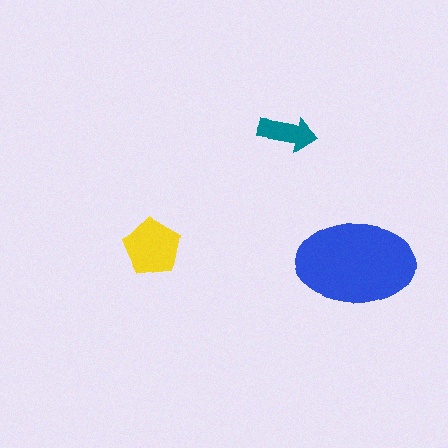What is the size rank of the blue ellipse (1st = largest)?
1st.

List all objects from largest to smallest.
The blue ellipse, the yellow pentagon, the teal arrow.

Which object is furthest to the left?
The yellow pentagon is leftmost.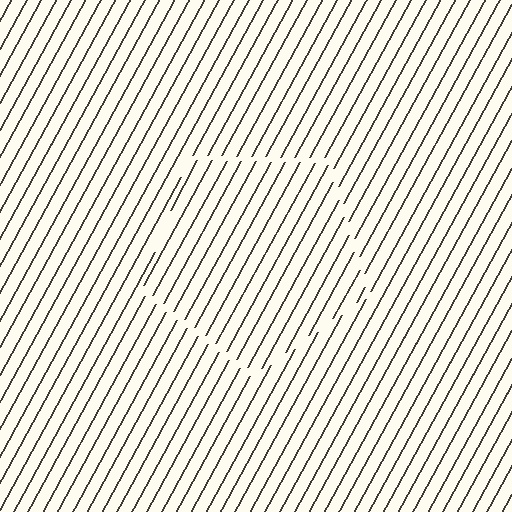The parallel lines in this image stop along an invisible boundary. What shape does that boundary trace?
An illusory pentagon. The interior of the shape contains the same grating, shifted by half a period — the contour is defined by the phase discontinuity where line-ends from the inner and outer gratings abut.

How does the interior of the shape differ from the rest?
The interior of the shape contains the same grating, shifted by half a period — the contour is defined by the phase discontinuity where line-ends from the inner and outer gratings abut.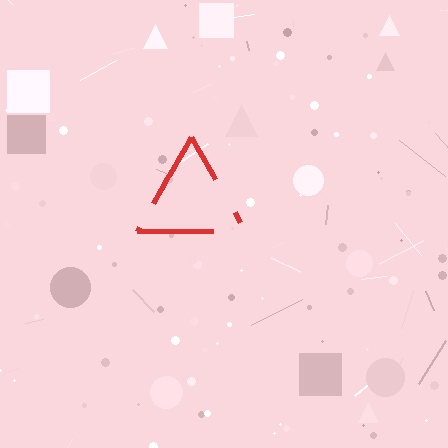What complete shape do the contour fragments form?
The contour fragments form a triangle.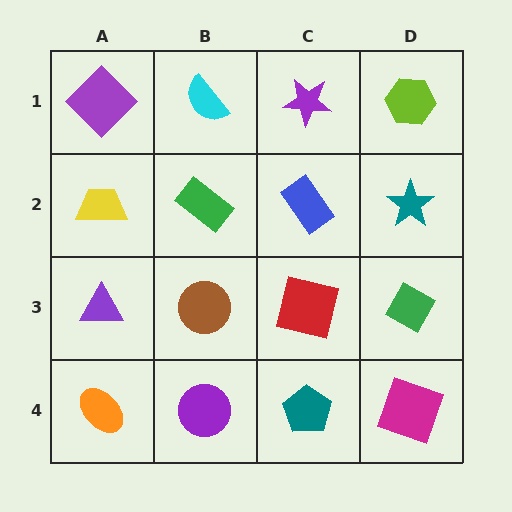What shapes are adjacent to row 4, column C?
A red square (row 3, column C), a purple circle (row 4, column B), a magenta square (row 4, column D).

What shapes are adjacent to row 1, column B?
A green rectangle (row 2, column B), a purple diamond (row 1, column A), a purple star (row 1, column C).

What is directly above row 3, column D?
A teal star.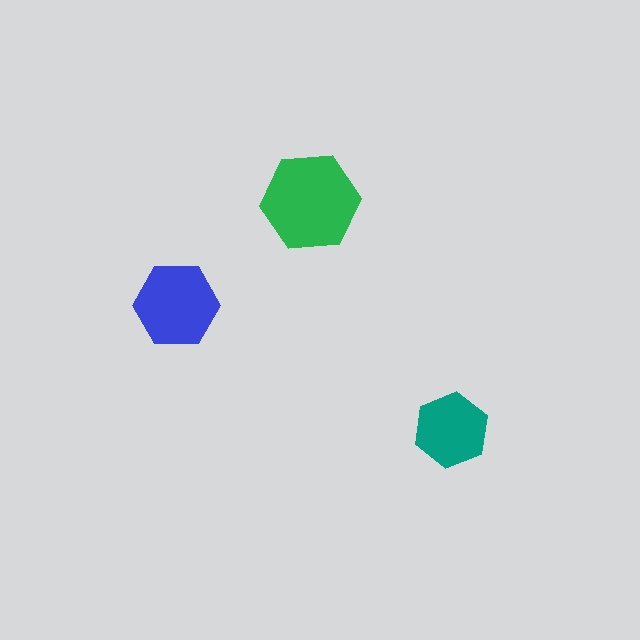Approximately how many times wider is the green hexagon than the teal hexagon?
About 1.5 times wider.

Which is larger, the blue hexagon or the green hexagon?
The green one.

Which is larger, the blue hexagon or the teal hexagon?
The blue one.